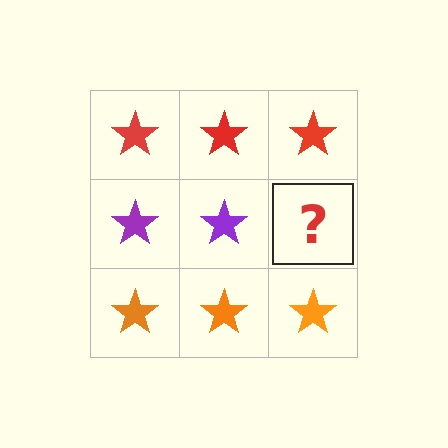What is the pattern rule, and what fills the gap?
The rule is that each row has a consistent color. The gap should be filled with a purple star.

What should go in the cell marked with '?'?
The missing cell should contain a purple star.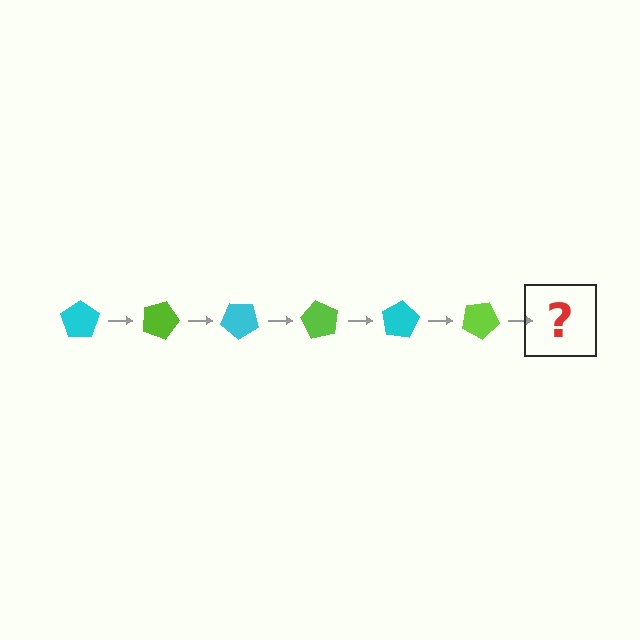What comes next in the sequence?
The next element should be a cyan pentagon, rotated 120 degrees from the start.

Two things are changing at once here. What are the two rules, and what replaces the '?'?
The two rules are that it rotates 20 degrees each step and the color cycles through cyan and lime. The '?' should be a cyan pentagon, rotated 120 degrees from the start.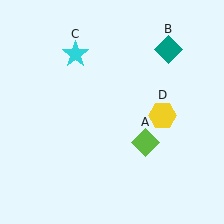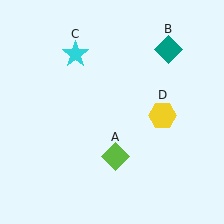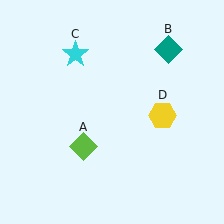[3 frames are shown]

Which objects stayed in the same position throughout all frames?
Teal diamond (object B) and cyan star (object C) and yellow hexagon (object D) remained stationary.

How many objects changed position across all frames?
1 object changed position: lime diamond (object A).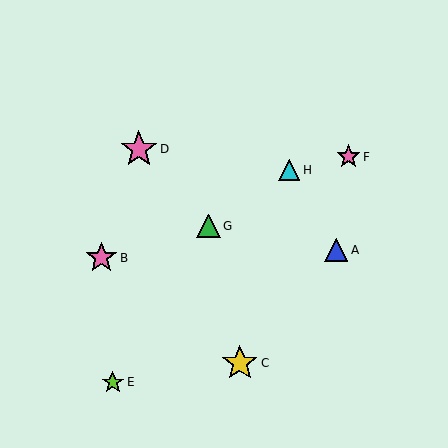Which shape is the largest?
The pink star (labeled D) is the largest.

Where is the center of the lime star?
The center of the lime star is at (113, 382).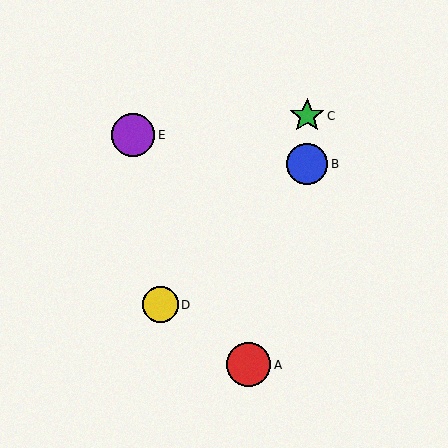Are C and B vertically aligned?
Yes, both are at x≈307.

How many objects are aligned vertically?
2 objects (B, C) are aligned vertically.